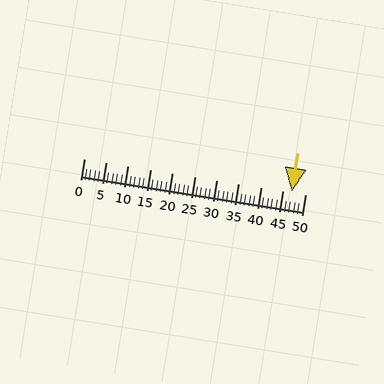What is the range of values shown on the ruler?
The ruler shows values from 0 to 50.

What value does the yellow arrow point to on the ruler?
The yellow arrow points to approximately 47.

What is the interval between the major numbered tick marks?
The major tick marks are spaced 5 units apart.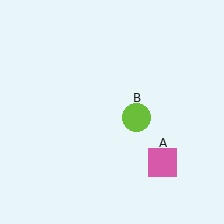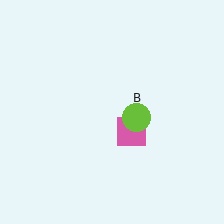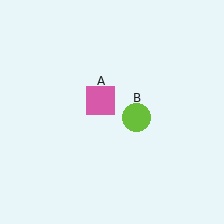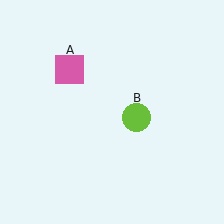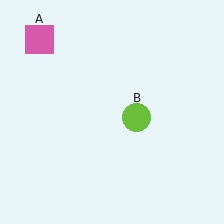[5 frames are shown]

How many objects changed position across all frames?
1 object changed position: pink square (object A).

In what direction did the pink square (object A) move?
The pink square (object A) moved up and to the left.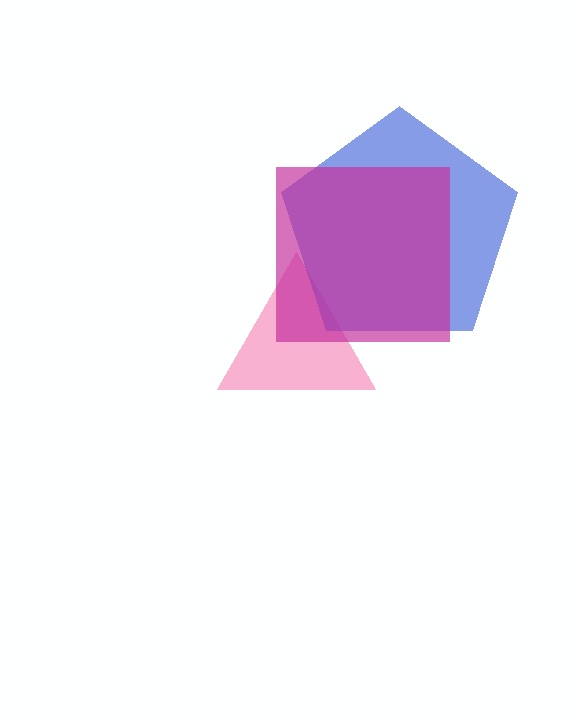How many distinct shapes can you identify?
There are 3 distinct shapes: a pink triangle, a blue pentagon, a magenta square.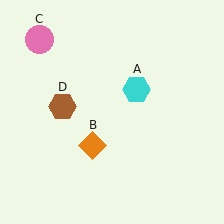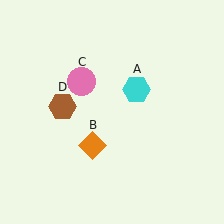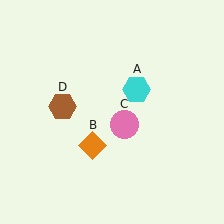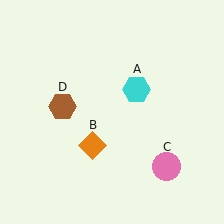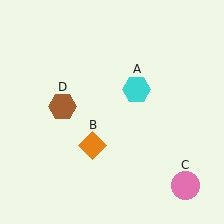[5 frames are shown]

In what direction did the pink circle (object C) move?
The pink circle (object C) moved down and to the right.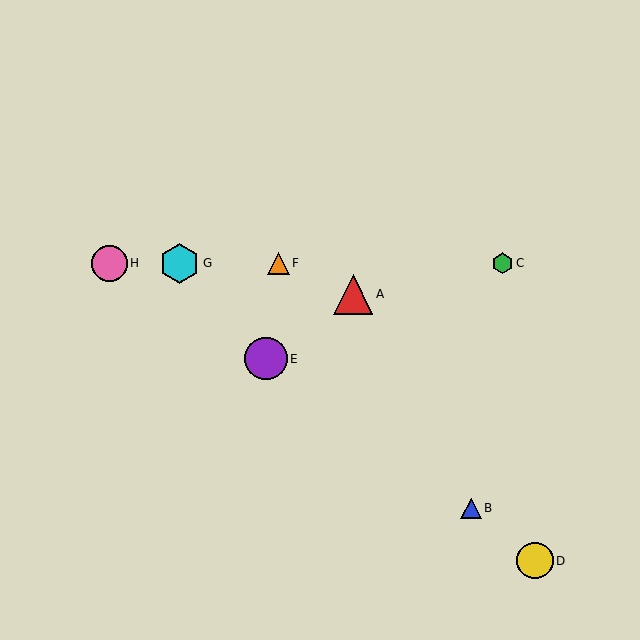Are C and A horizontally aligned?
No, C is at y≈263 and A is at y≈294.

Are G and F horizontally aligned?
Yes, both are at y≈263.